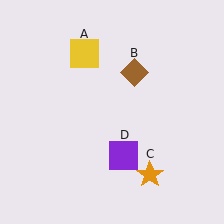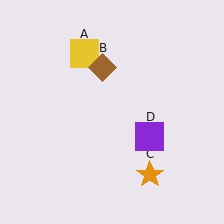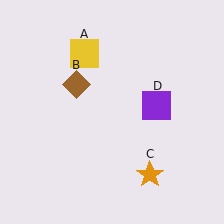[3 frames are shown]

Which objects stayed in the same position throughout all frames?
Yellow square (object A) and orange star (object C) remained stationary.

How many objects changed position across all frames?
2 objects changed position: brown diamond (object B), purple square (object D).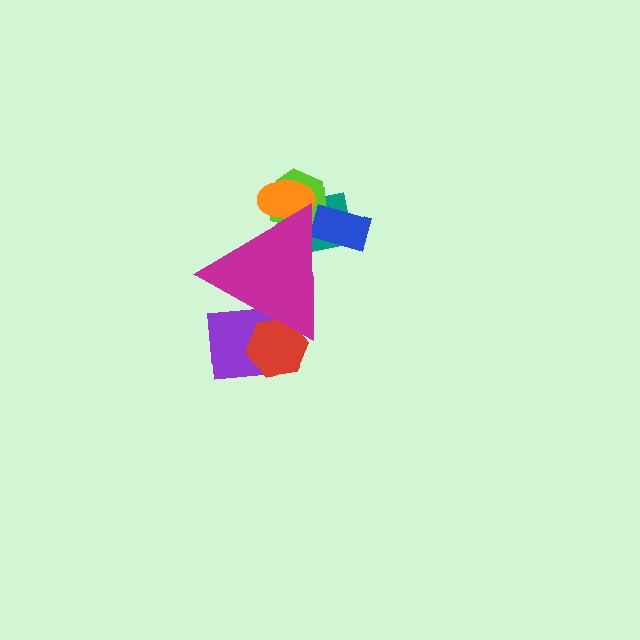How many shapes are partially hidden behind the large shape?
6 shapes are partially hidden.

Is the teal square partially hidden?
Yes, the teal square is partially hidden behind the magenta triangle.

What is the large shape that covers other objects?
A magenta triangle.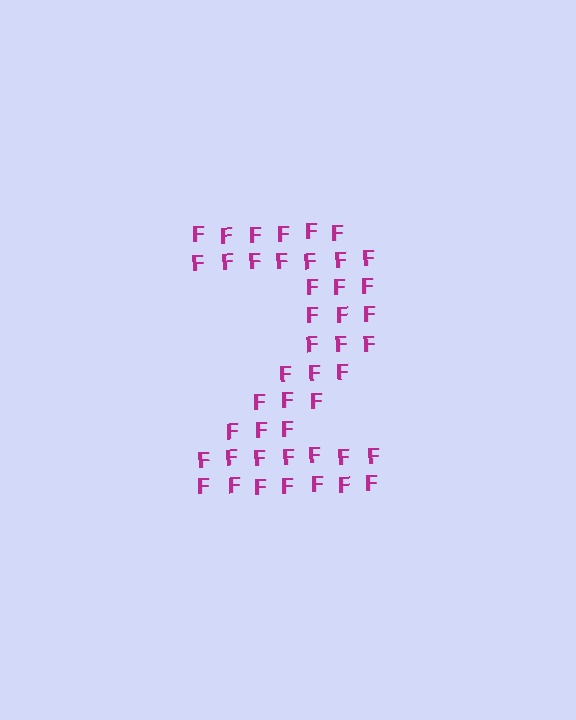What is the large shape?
The large shape is the digit 2.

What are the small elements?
The small elements are letter F's.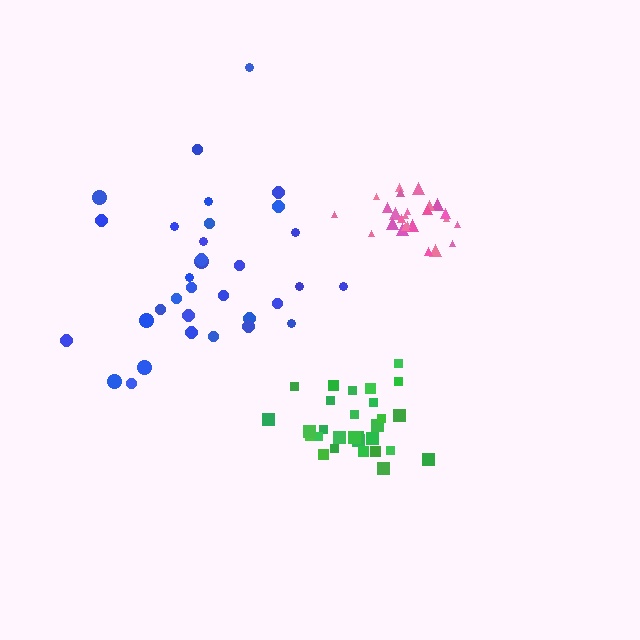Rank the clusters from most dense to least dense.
pink, green, blue.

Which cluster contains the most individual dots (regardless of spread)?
Blue (33).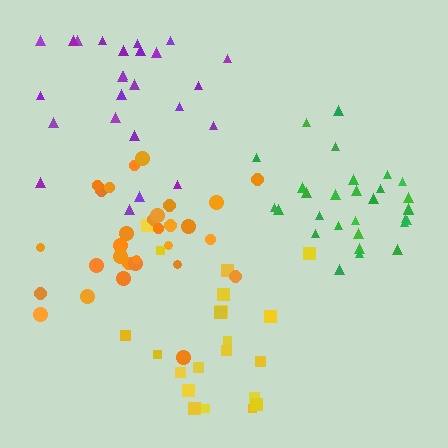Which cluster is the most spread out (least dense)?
Purple.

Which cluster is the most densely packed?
Green.